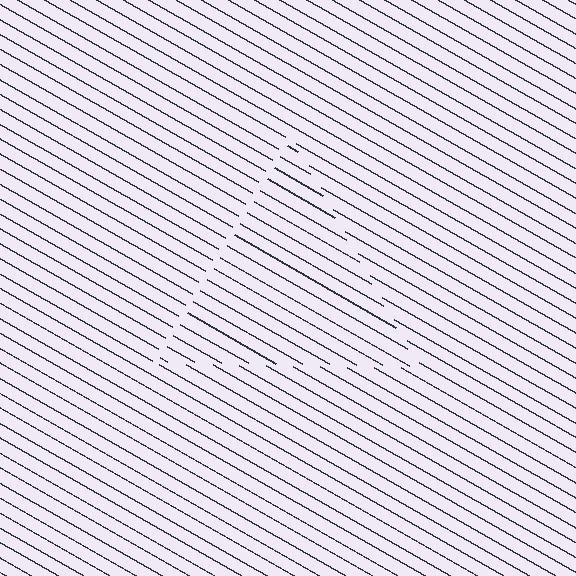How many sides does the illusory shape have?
3 sides — the line-ends trace a triangle.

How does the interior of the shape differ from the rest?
The interior of the shape contains the same grating, shifted by half a period — the contour is defined by the phase discontinuity where line-ends from the inner and outer gratings abut.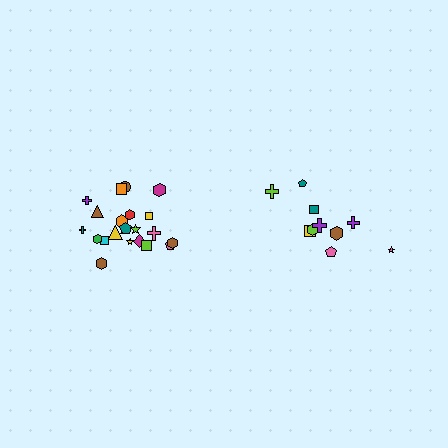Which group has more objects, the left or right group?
The left group.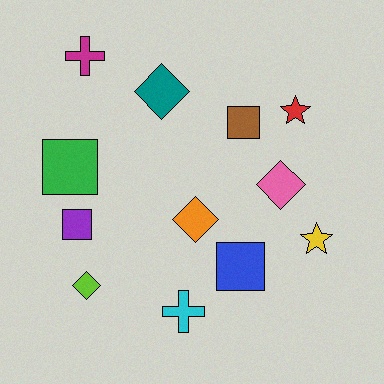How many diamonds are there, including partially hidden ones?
There are 4 diamonds.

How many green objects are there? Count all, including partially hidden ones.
There is 1 green object.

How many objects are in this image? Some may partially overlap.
There are 12 objects.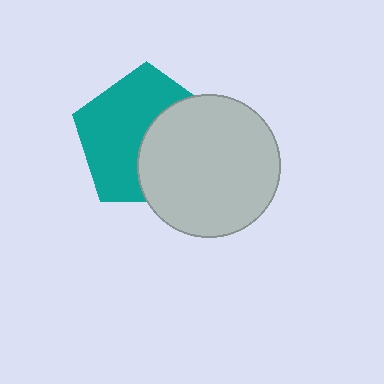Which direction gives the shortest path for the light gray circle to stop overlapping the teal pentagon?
Moving right gives the shortest separation.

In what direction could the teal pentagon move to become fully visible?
The teal pentagon could move left. That would shift it out from behind the light gray circle entirely.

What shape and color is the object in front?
The object in front is a light gray circle.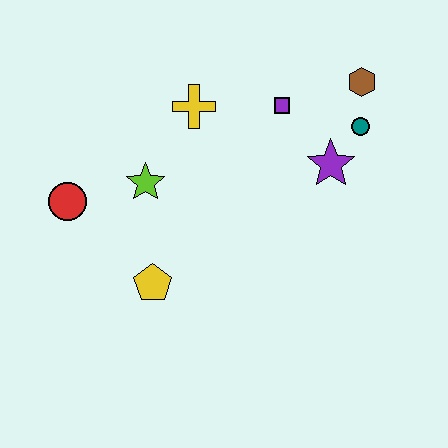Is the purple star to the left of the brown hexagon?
Yes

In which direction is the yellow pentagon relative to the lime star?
The yellow pentagon is below the lime star.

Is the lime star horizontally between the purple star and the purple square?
No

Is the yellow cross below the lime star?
No